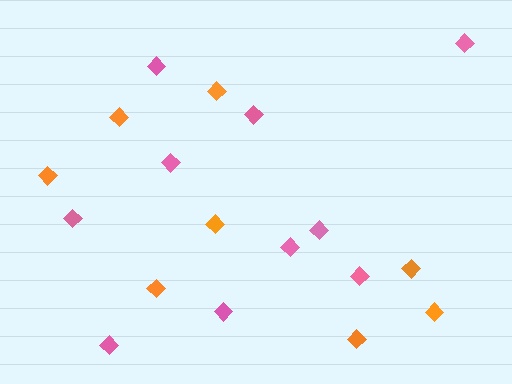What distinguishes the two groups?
There are 2 groups: one group of pink diamonds (10) and one group of orange diamonds (8).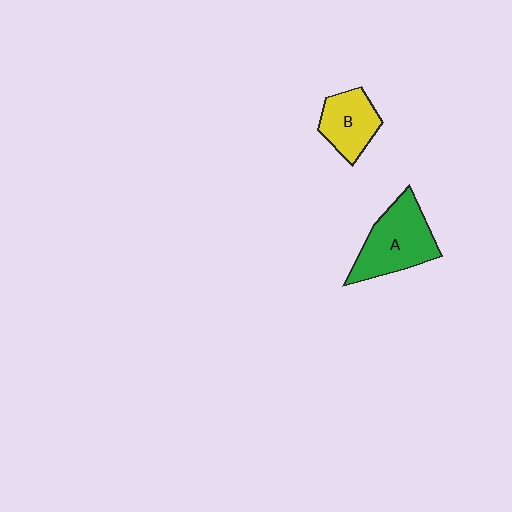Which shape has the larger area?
Shape A (green).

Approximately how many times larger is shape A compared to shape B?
Approximately 1.5 times.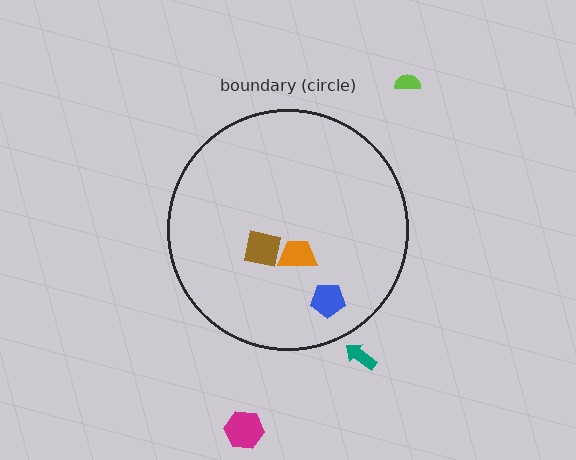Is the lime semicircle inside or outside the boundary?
Outside.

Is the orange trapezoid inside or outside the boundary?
Inside.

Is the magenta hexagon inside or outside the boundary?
Outside.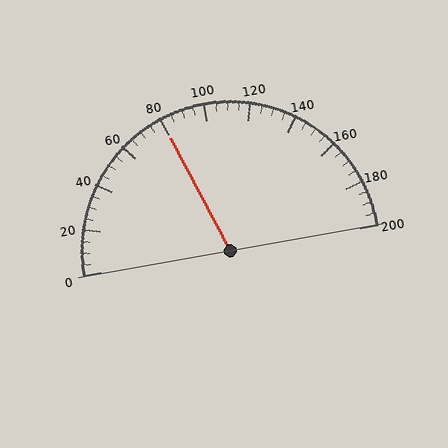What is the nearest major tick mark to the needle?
The nearest major tick mark is 80.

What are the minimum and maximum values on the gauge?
The gauge ranges from 0 to 200.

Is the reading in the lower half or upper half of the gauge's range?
The reading is in the lower half of the range (0 to 200).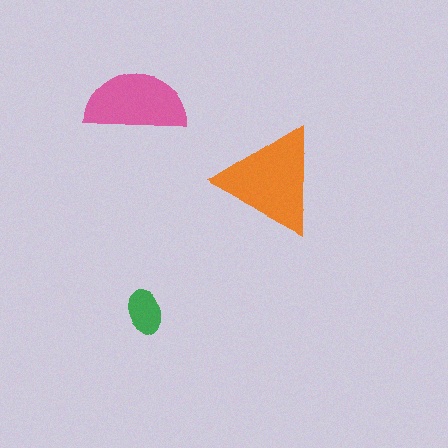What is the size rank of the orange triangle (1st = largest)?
1st.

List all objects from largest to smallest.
The orange triangle, the pink semicircle, the green ellipse.